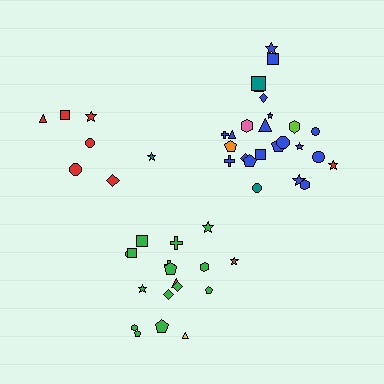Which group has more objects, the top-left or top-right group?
The top-right group.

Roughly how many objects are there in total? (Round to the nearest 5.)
Roughly 50 objects in total.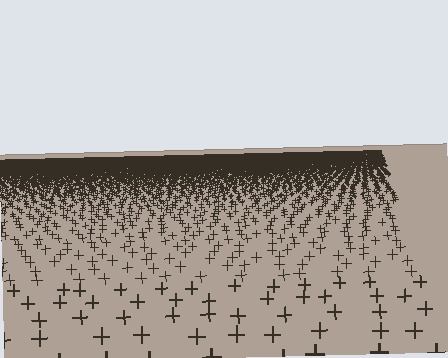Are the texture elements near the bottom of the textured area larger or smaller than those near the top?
Larger. Near the bottom, elements are closer to the viewer and appear at a bigger on-screen size.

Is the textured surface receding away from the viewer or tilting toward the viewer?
The surface is receding away from the viewer. Texture elements get smaller and denser toward the top.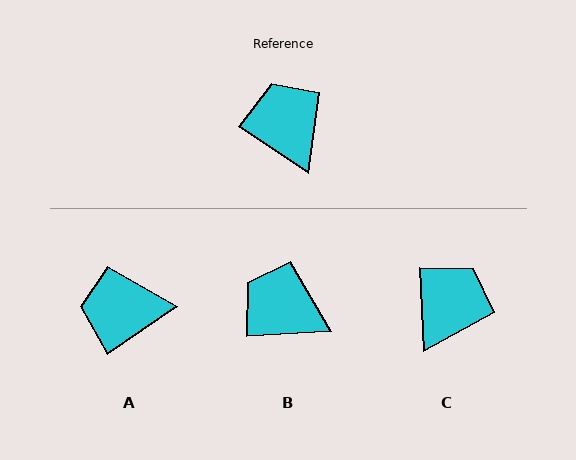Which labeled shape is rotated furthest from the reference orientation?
A, about 68 degrees away.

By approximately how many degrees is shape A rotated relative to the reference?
Approximately 68 degrees counter-clockwise.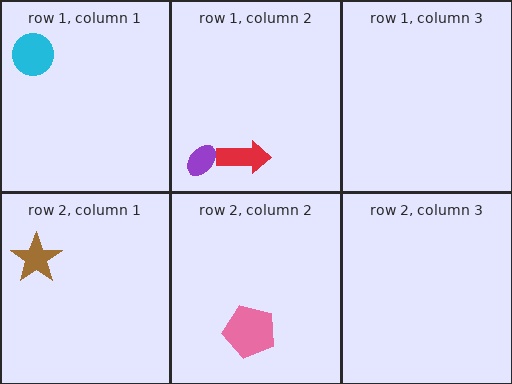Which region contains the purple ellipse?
The row 1, column 2 region.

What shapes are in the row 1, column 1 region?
The cyan circle.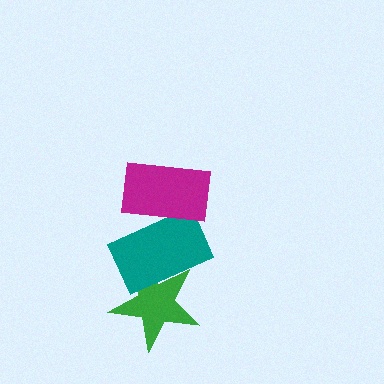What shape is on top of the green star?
The teal rectangle is on top of the green star.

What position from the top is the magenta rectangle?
The magenta rectangle is 1st from the top.